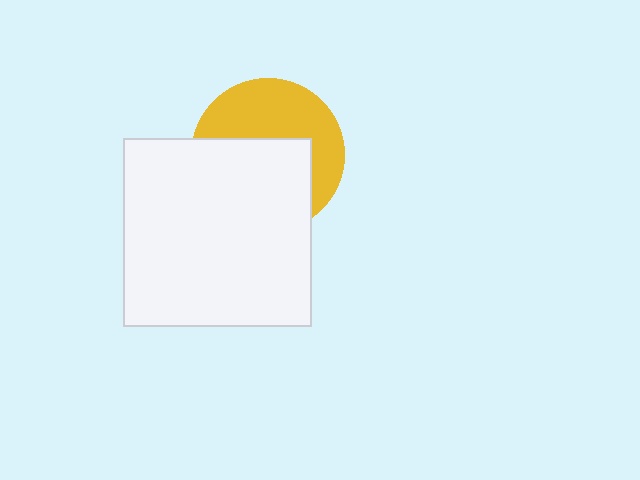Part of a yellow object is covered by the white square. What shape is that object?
It is a circle.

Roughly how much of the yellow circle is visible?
About half of it is visible (roughly 47%).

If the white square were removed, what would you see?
You would see the complete yellow circle.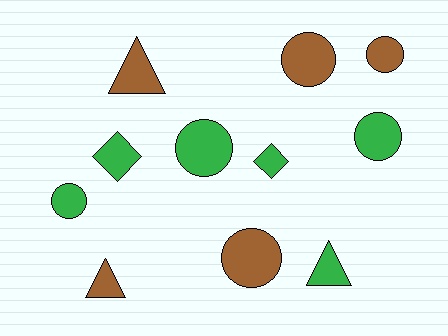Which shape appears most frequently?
Circle, with 6 objects.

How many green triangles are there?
There is 1 green triangle.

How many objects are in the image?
There are 11 objects.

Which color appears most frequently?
Green, with 6 objects.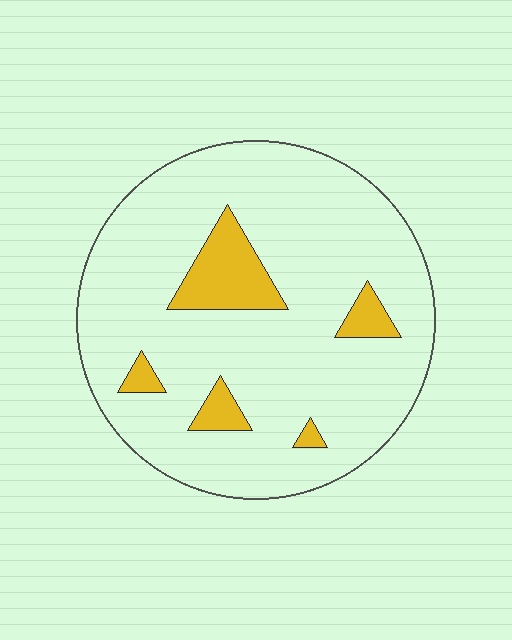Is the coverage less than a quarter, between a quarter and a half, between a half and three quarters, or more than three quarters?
Less than a quarter.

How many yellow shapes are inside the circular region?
5.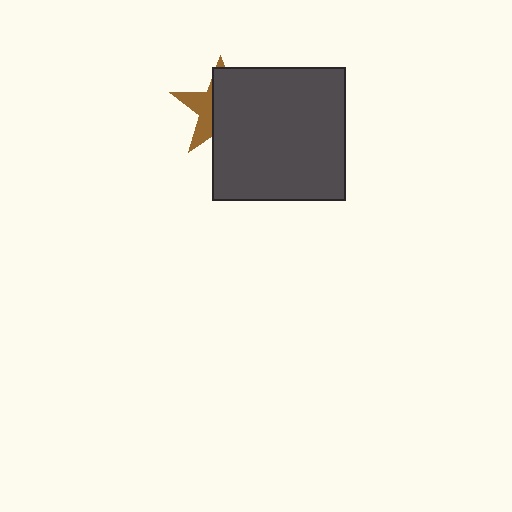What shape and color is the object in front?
The object in front is a dark gray rectangle.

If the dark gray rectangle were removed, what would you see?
You would see the complete brown star.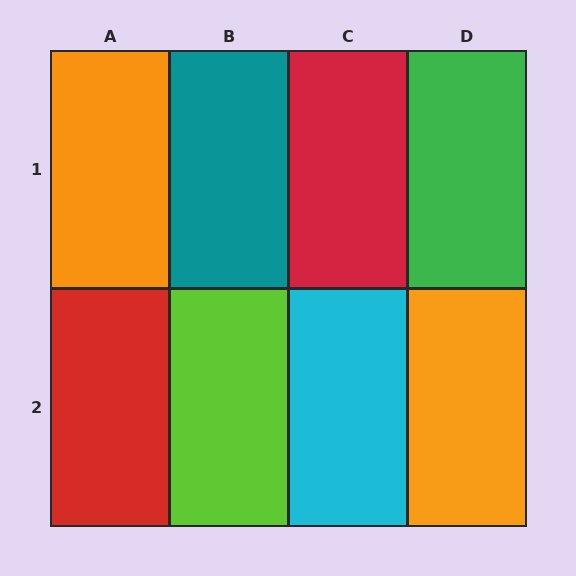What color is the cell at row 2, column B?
Lime.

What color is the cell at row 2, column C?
Cyan.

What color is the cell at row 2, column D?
Orange.